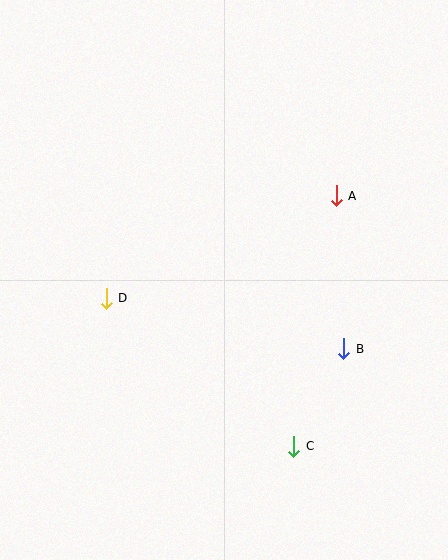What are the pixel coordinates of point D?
Point D is at (106, 298).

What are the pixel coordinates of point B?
Point B is at (344, 349).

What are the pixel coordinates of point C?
Point C is at (294, 446).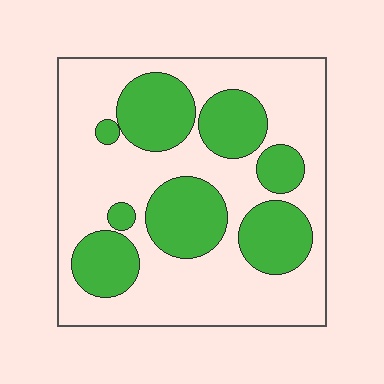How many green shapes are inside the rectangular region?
8.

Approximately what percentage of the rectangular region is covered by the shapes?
Approximately 35%.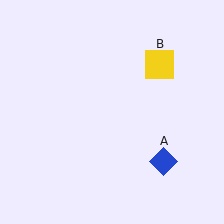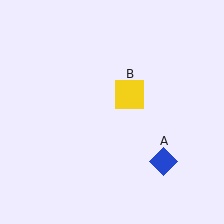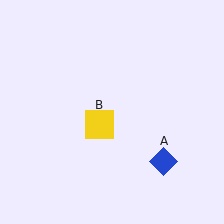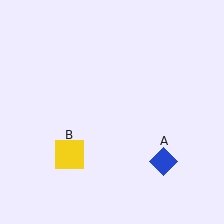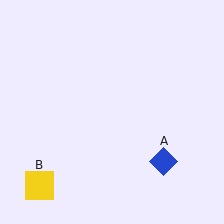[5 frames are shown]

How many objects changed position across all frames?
1 object changed position: yellow square (object B).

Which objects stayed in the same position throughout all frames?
Blue diamond (object A) remained stationary.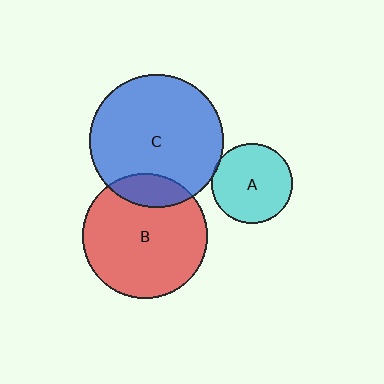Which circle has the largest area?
Circle C (blue).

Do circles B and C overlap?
Yes.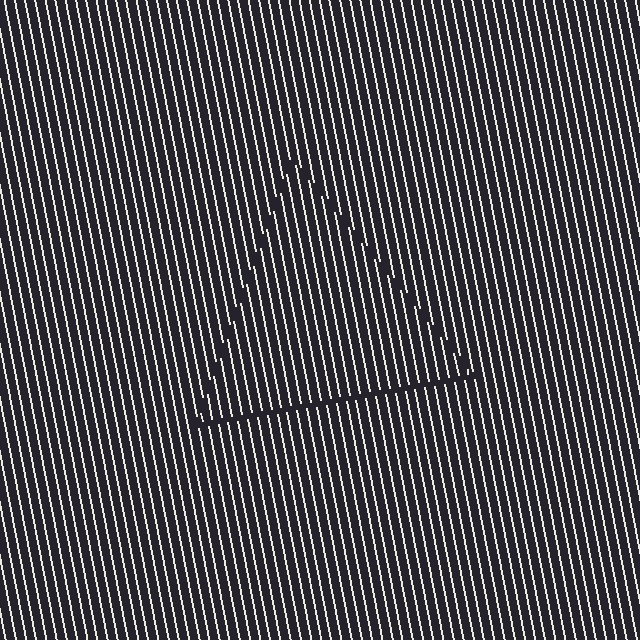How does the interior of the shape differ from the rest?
The interior of the shape contains the same grating, shifted by half a period — the contour is defined by the phase discontinuity where line-ends from the inner and outer gratings abut.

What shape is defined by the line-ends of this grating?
An illusory triangle. The interior of the shape contains the same grating, shifted by half a period — the contour is defined by the phase discontinuity where line-ends from the inner and outer gratings abut.